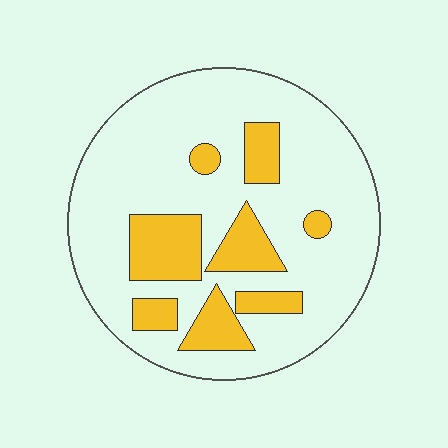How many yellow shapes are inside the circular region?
8.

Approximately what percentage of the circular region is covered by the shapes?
Approximately 25%.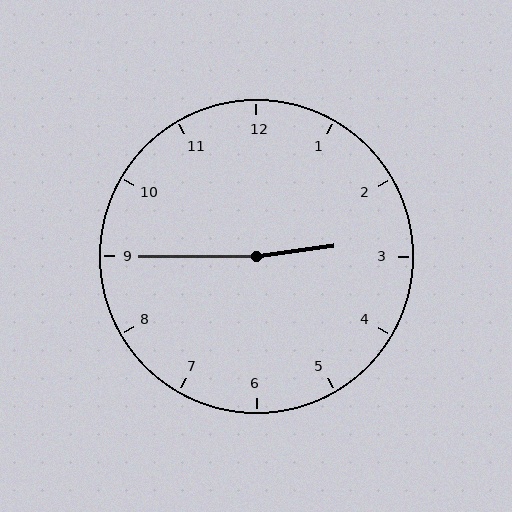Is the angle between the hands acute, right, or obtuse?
It is obtuse.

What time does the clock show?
2:45.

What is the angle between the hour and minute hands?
Approximately 172 degrees.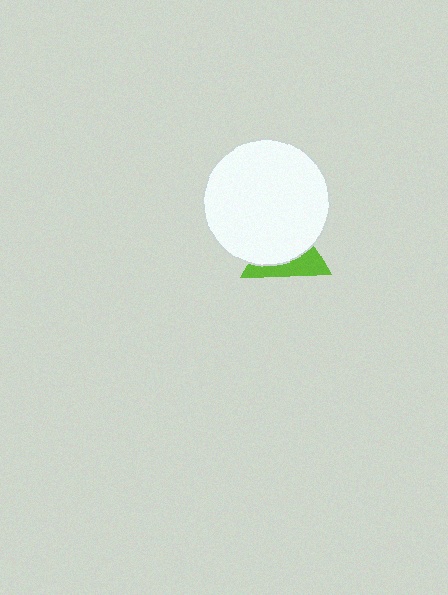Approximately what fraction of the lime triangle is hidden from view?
Roughly 63% of the lime triangle is hidden behind the white circle.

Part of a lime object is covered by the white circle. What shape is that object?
It is a triangle.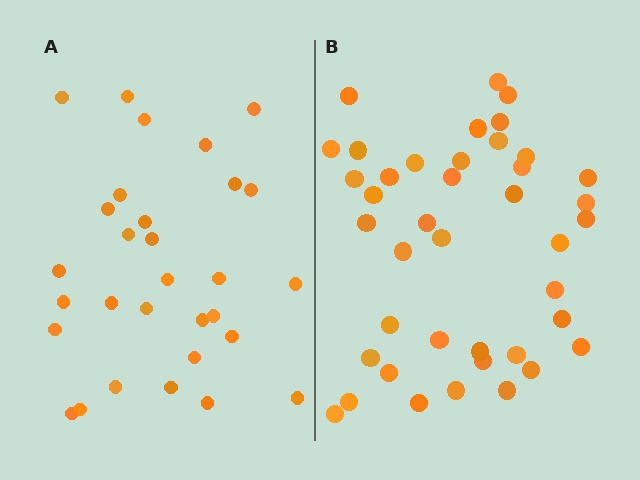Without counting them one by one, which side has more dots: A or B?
Region B (the right region) has more dots.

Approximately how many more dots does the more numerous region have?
Region B has roughly 12 or so more dots than region A.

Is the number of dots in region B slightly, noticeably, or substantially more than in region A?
Region B has noticeably more, but not dramatically so. The ratio is roughly 1.4 to 1.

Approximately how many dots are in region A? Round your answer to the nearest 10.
About 30 dots.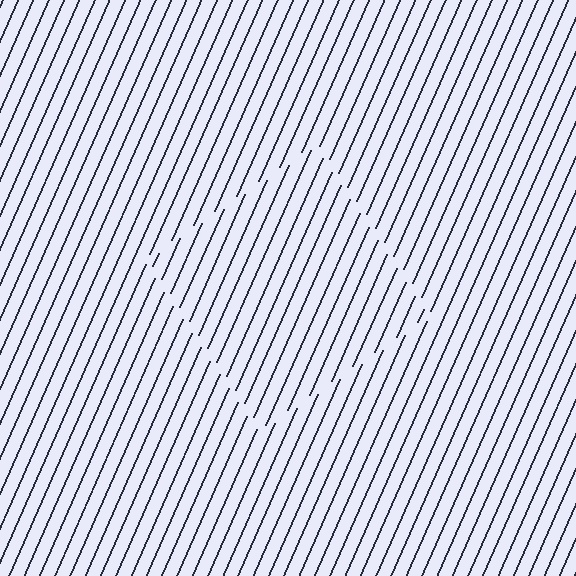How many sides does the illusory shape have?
4 sides — the line-ends trace a square.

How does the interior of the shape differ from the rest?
The interior of the shape contains the same grating, shifted by half a period — the contour is defined by the phase discontinuity where line-ends from the inner and outer gratings abut.